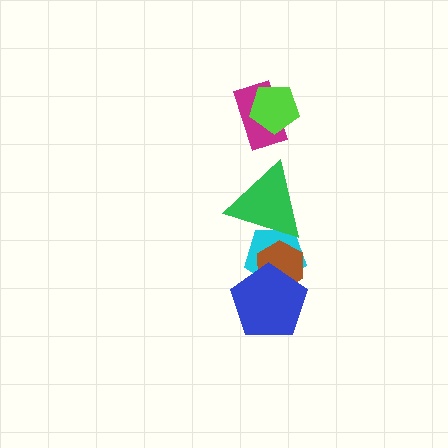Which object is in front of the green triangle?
The brown hexagon is in front of the green triangle.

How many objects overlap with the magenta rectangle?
1 object overlaps with the magenta rectangle.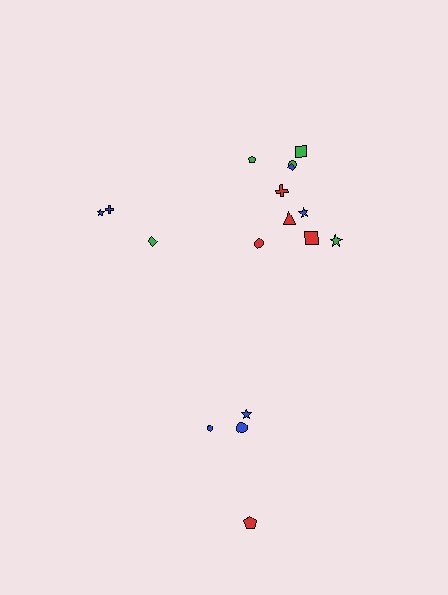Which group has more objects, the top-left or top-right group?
The top-right group.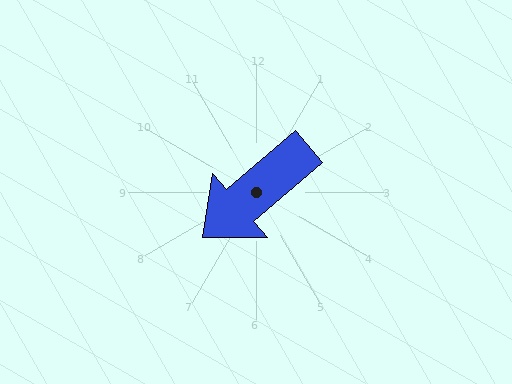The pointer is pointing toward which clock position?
Roughly 8 o'clock.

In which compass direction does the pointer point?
Southwest.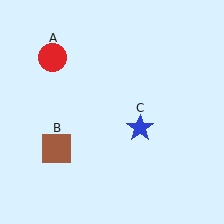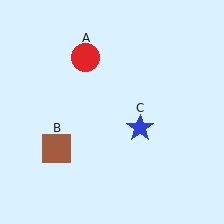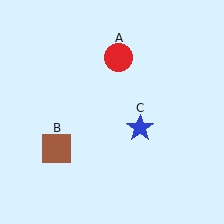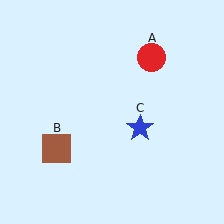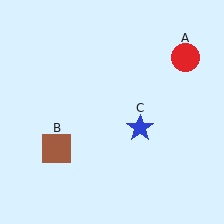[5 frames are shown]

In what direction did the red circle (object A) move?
The red circle (object A) moved right.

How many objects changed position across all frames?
1 object changed position: red circle (object A).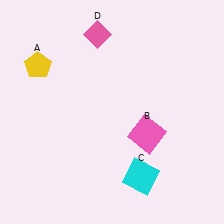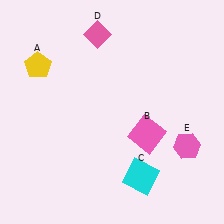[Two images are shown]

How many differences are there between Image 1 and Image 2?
There is 1 difference between the two images.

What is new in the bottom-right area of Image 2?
A pink hexagon (E) was added in the bottom-right area of Image 2.